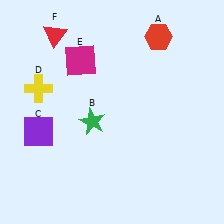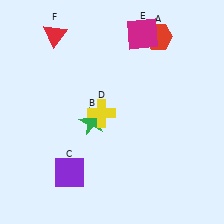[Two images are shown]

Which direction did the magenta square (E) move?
The magenta square (E) moved right.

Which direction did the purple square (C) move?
The purple square (C) moved down.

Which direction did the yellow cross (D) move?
The yellow cross (D) moved right.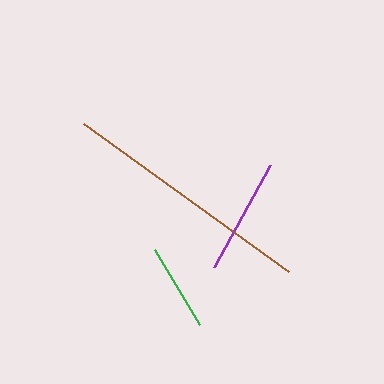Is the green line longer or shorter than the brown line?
The brown line is longer than the green line.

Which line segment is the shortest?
The green line is the shortest at approximately 87 pixels.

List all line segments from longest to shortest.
From longest to shortest: brown, purple, green.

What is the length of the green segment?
The green segment is approximately 87 pixels long.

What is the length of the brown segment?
The brown segment is approximately 253 pixels long.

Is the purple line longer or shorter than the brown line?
The brown line is longer than the purple line.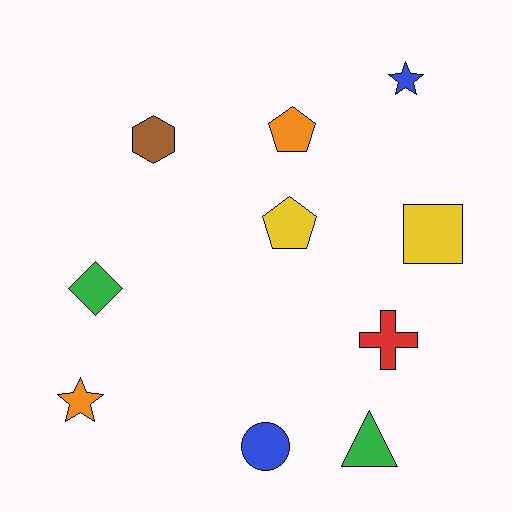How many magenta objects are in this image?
There are no magenta objects.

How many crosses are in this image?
There is 1 cross.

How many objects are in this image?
There are 10 objects.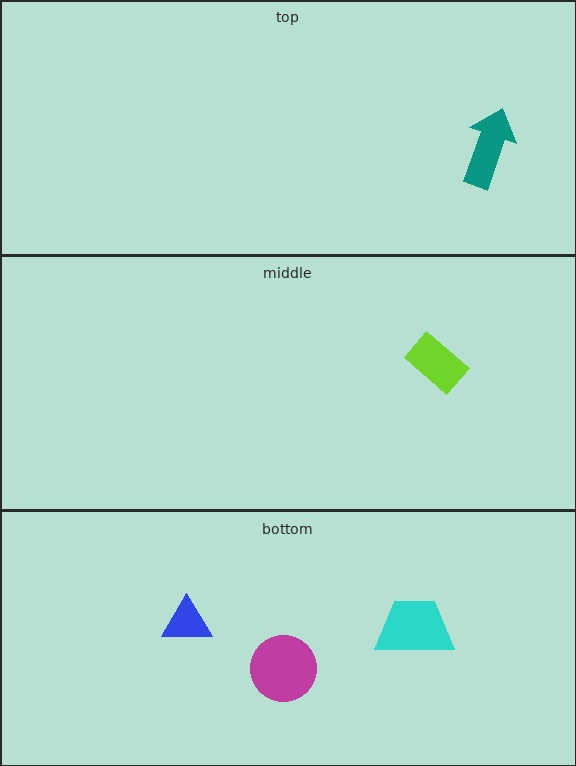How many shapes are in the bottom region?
3.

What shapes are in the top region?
The teal arrow.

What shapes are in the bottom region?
The blue triangle, the cyan trapezoid, the magenta circle.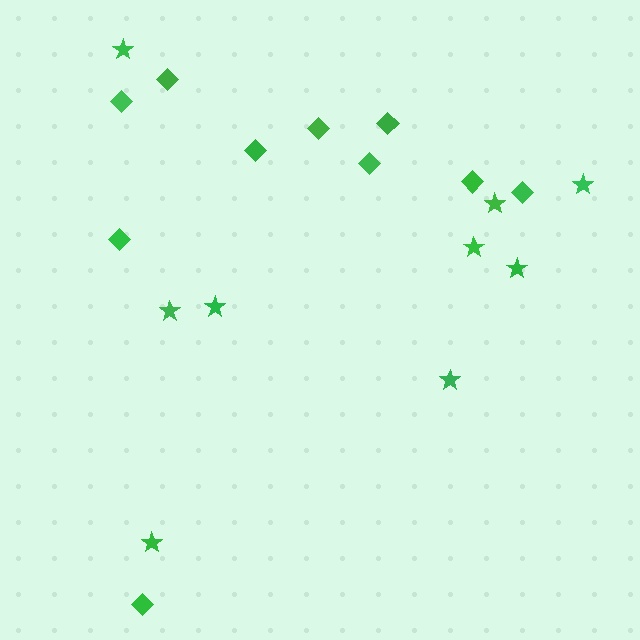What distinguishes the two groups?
There are 2 groups: one group of diamonds (10) and one group of stars (9).